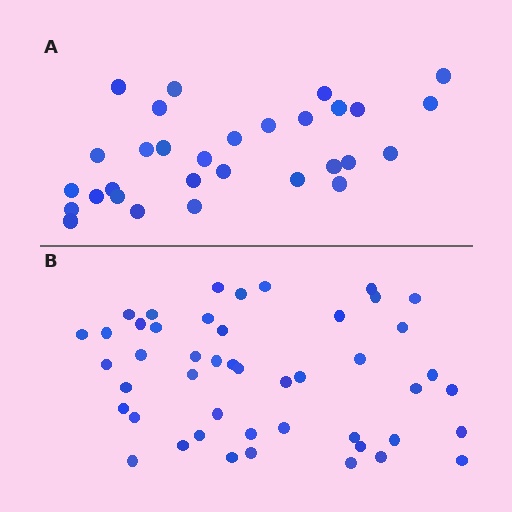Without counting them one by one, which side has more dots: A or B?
Region B (the bottom region) has more dots.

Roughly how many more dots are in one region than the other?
Region B has approximately 15 more dots than region A.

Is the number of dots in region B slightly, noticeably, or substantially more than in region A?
Region B has substantially more. The ratio is roughly 1.6 to 1.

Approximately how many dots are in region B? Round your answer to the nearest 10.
About 50 dots. (The exact count is 47, which rounds to 50.)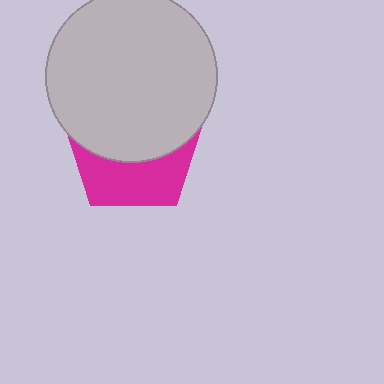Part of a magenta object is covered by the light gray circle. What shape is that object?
It is a pentagon.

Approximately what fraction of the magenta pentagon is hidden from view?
Roughly 58% of the magenta pentagon is hidden behind the light gray circle.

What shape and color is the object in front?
The object in front is a light gray circle.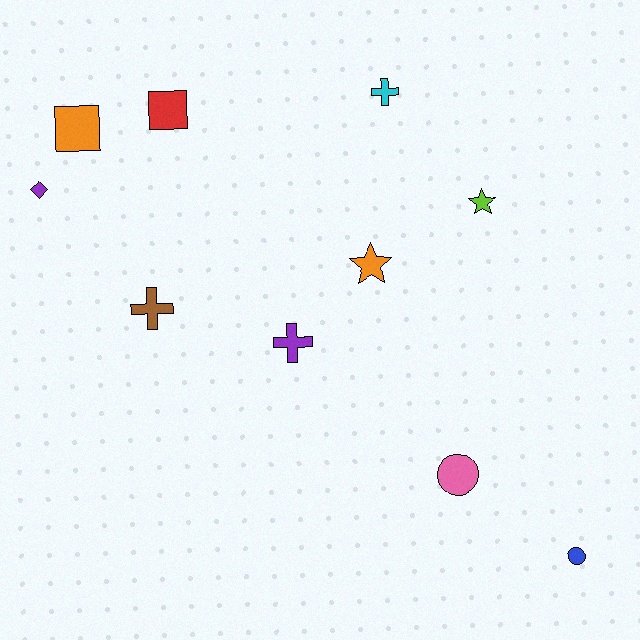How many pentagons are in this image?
There are no pentagons.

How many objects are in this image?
There are 10 objects.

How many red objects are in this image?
There is 1 red object.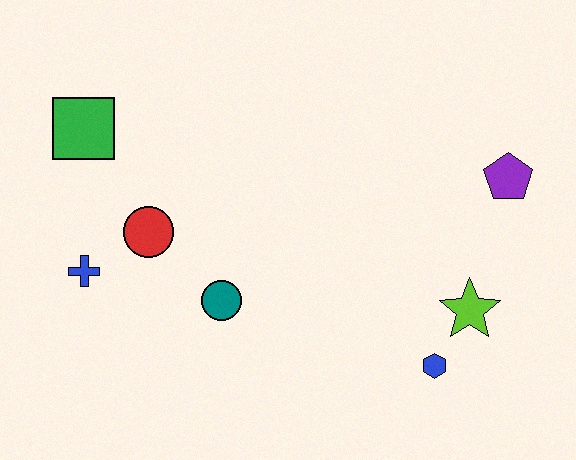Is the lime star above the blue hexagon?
Yes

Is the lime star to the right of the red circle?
Yes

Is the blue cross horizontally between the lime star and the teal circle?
No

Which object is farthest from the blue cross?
The purple pentagon is farthest from the blue cross.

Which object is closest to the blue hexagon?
The lime star is closest to the blue hexagon.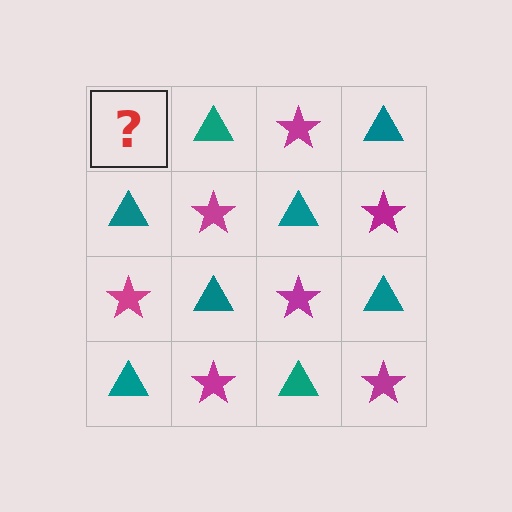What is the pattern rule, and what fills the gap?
The rule is that it alternates magenta star and teal triangle in a checkerboard pattern. The gap should be filled with a magenta star.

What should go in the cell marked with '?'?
The missing cell should contain a magenta star.